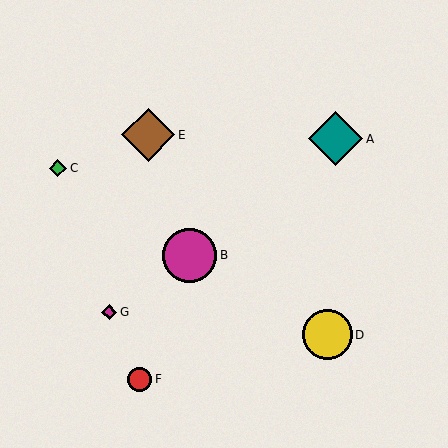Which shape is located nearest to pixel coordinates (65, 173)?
The green diamond (labeled C) at (58, 168) is nearest to that location.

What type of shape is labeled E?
Shape E is a brown diamond.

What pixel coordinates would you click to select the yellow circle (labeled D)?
Click at (328, 335) to select the yellow circle D.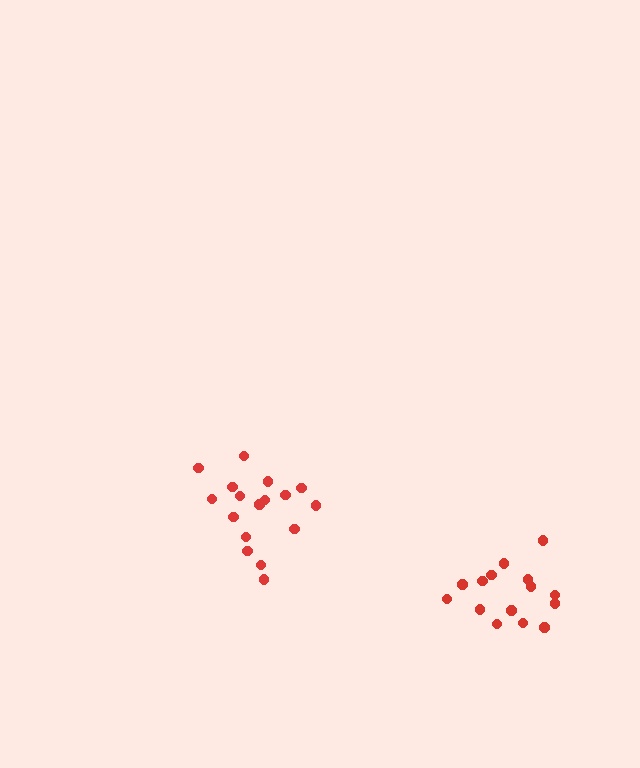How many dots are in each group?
Group 1: 17 dots, Group 2: 15 dots (32 total).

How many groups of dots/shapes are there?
There are 2 groups.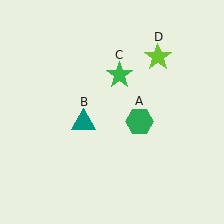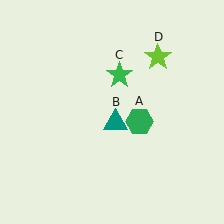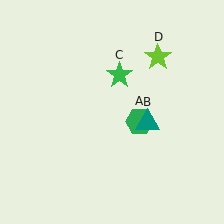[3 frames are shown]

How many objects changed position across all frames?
1 object changed position: teal triangle (object B).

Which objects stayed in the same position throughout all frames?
Green hexagon (object A) and green star (object C) and lime star (object D) remained stationary.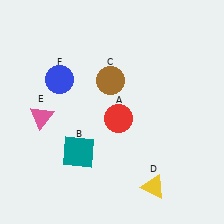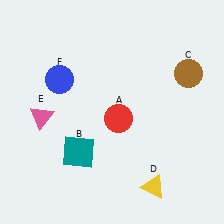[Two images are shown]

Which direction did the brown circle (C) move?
The brown circle (C) moved right.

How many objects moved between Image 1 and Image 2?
1 object moved between the two images.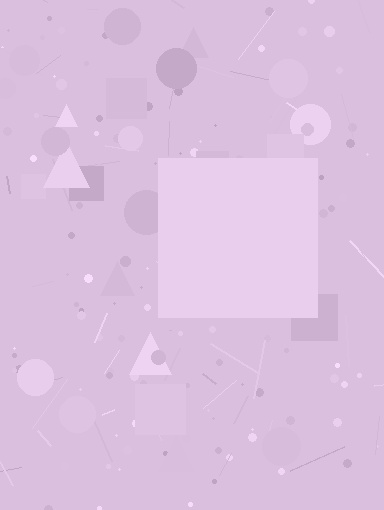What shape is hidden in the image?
A square is hidden in the image.